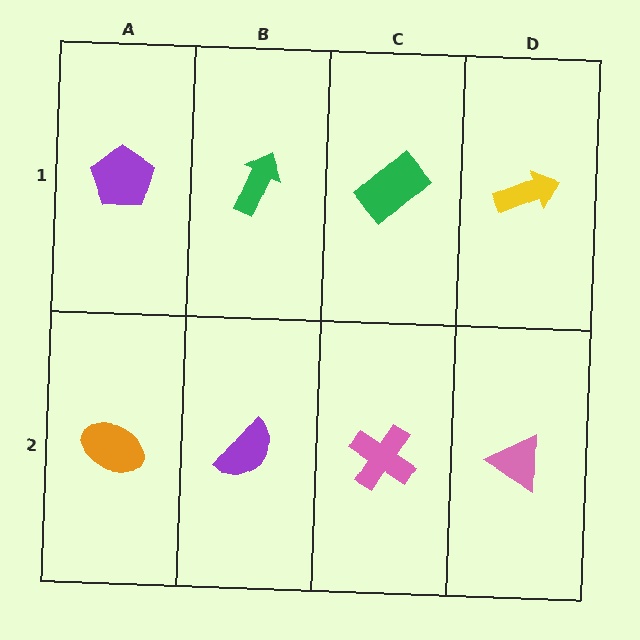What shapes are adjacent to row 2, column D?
A yellow arrow (row 1, column D), a pink cross (row 2, column C).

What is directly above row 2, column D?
A yellow arrow.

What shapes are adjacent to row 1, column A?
An orange ellipse (row 2, column A), a green arrow (row 1, column B).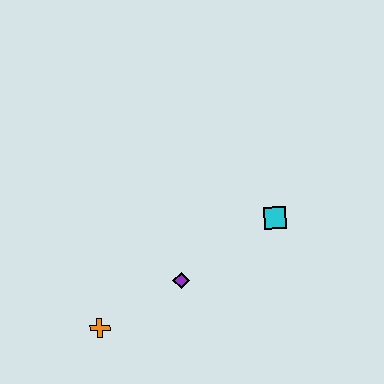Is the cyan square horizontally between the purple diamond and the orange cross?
No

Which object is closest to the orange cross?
The purple diamond is closest to the orange cross.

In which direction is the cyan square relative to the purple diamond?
The cyan square is to the right of the purple diamond.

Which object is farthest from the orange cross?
The cyan square is farthest from the orange cross.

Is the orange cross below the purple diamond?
Yes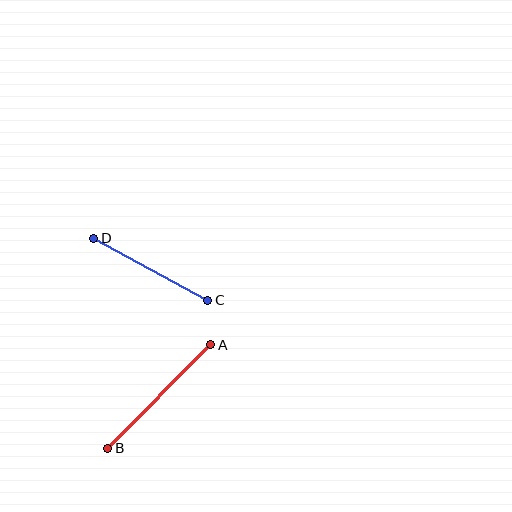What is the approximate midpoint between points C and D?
The midpoint is at approximately (151, 269) pixels.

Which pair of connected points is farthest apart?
Points A and B are farthest apart.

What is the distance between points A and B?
The distance is approximately 146 pixels.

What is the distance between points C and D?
The distance is approximately 130 pixels.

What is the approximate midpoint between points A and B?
The midpoint is at approximately (159, 397) pixels.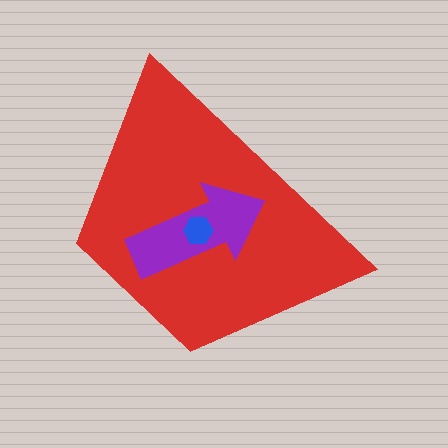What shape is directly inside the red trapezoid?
The purple arrow.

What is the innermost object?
The blue hexagon.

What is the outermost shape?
The red trapezoid.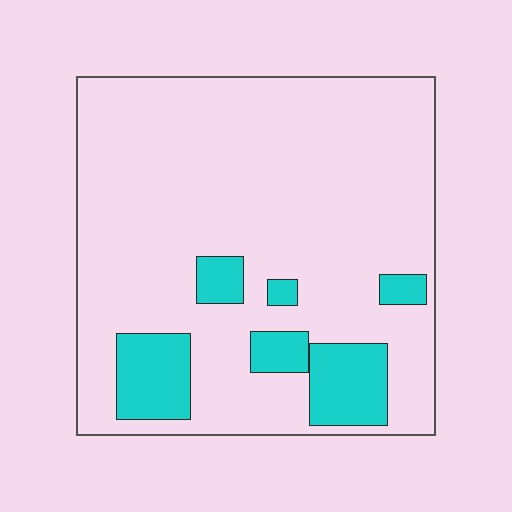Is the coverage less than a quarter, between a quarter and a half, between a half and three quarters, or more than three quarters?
Less than a quarter.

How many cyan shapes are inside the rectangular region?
6.